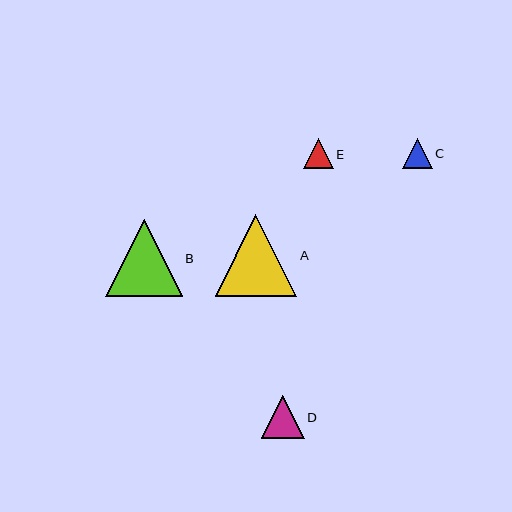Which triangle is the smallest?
Triangle C is the smallest with a size of approximately 30 pixels.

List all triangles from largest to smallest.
From largest to smallest: A, B, D, E, C.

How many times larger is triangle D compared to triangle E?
Triangle D is approximately 1.4 times the size of triangle E.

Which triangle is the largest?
Triangle A is the largest with a size of approximately 81 pixels.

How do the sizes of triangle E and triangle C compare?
Triangle E and triangle C are approximately the same size.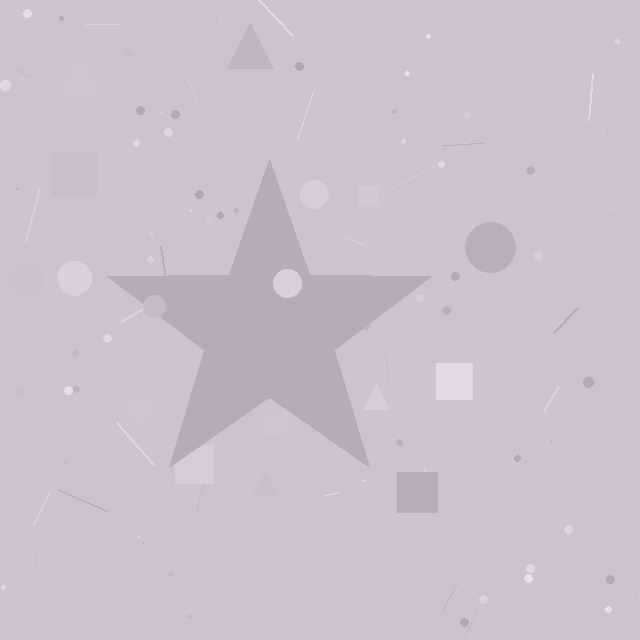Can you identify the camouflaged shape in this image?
The camouflaged shape is a star.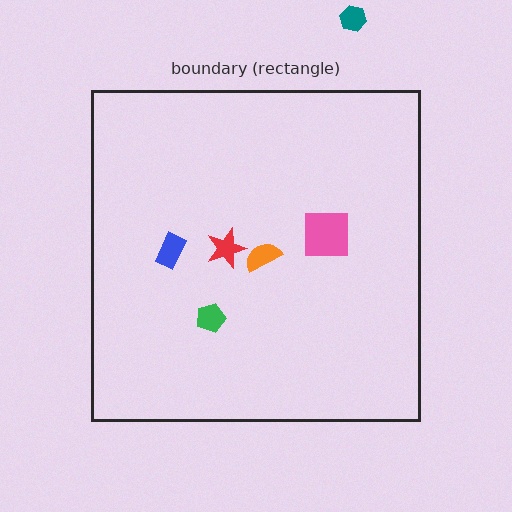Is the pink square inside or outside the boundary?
Inside.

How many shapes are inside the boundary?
5 inside, 1 outside.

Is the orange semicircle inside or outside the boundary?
Inside.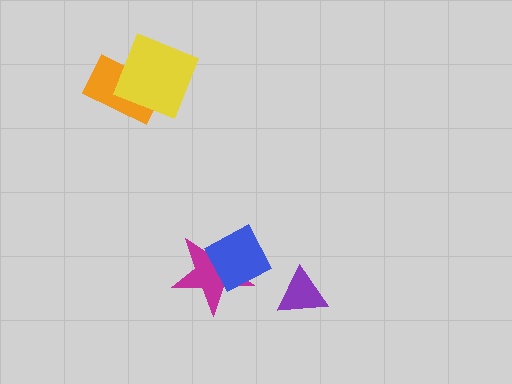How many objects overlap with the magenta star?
1 object overlaps with the magenta star.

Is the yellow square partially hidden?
No, no other shape covers it.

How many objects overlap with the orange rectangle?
1 object overlaps with the orange rectangle.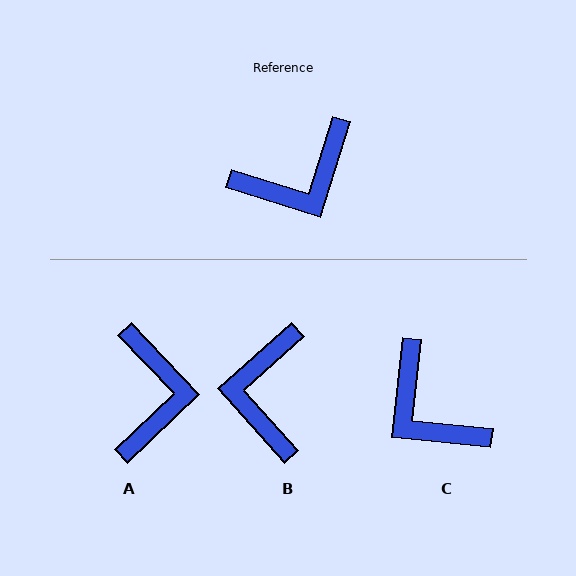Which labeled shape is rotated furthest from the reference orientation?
B, about 121 degrees away.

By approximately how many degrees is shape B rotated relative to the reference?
Approximately 121 degrees clockwise.